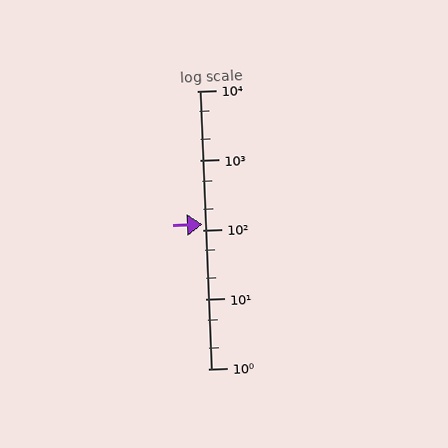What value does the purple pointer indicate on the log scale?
The pointer indicates approximately 120.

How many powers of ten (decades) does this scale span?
The scale spans 4 decades, from 1 to 10000.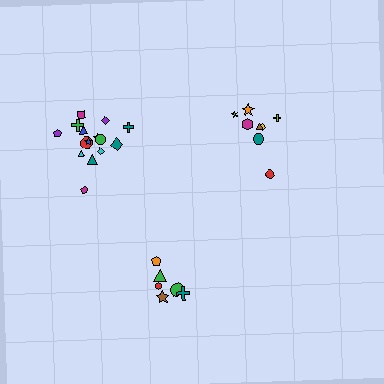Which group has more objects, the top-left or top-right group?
The top-left group.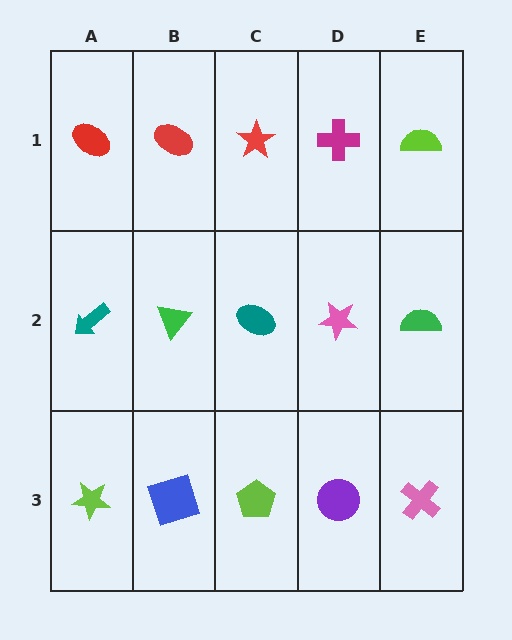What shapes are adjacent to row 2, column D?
A magenta cross (row 1, column D), a purple circle (row 3, column D), a teal ellipse (row 2, column C), a green semicircle (row 2, column E).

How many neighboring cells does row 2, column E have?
3.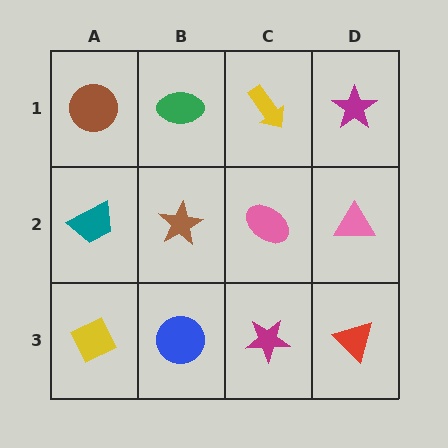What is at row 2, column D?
A pink triangle.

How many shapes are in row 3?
4 shapes.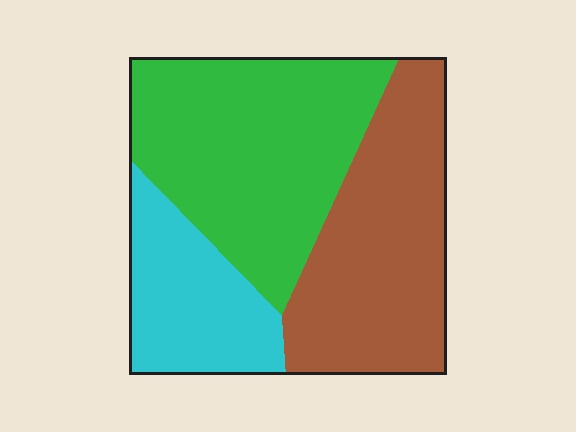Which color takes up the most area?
Green, at roughly 40%.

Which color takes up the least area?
Cyan, at roughly 20%.